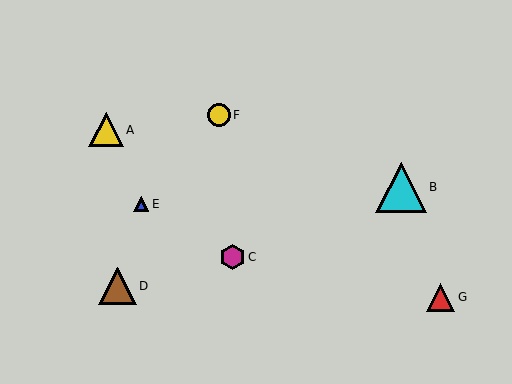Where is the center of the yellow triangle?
The center of the yellow triangle is at (106, 130).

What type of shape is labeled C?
Shape C is a magenta hexagon.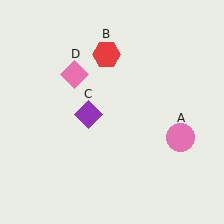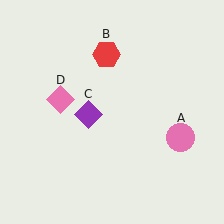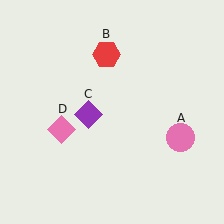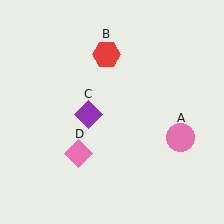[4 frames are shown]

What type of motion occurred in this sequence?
The pink diamond (object D) rotated counterclockwise around the center of the scene.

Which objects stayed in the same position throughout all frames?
Pink circle (object A) and red hexagon (object B) and purple diamond (object C) remained stationary.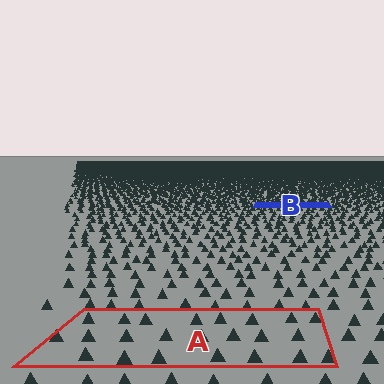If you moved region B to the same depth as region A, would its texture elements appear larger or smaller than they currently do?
They would appear larger. At a closer depth, the same texture elements are projected at a bigger on-screen size.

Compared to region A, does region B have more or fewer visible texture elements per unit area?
Region B has more texture elements per unit area — they are packed more densely because it is farther away.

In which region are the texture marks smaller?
The texture marks are smaller in region B, because it is farther away.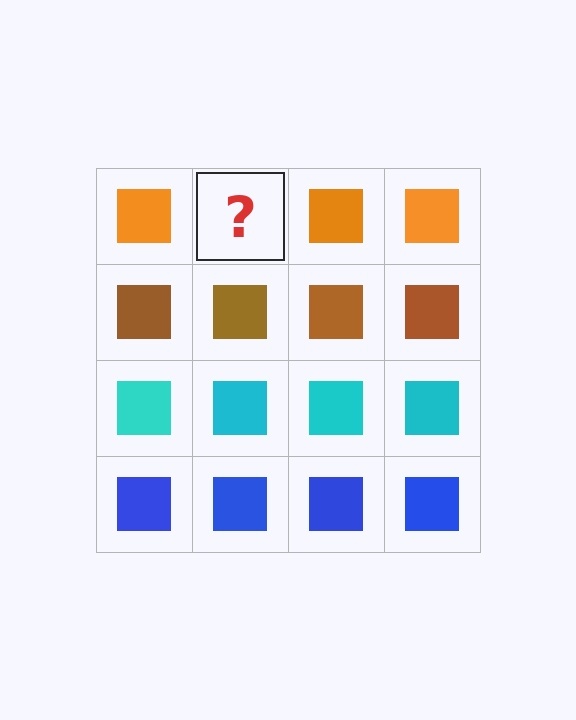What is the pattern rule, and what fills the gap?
The rule is that each row has a consistent color. The gap should be filled with an orange square.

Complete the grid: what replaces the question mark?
The question mark should be replaced with an orange square.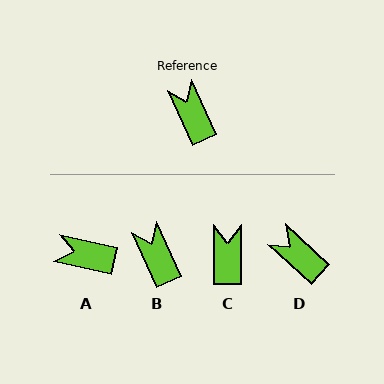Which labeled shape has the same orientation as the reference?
B.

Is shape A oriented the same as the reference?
No, it is off by about 53 degrees.